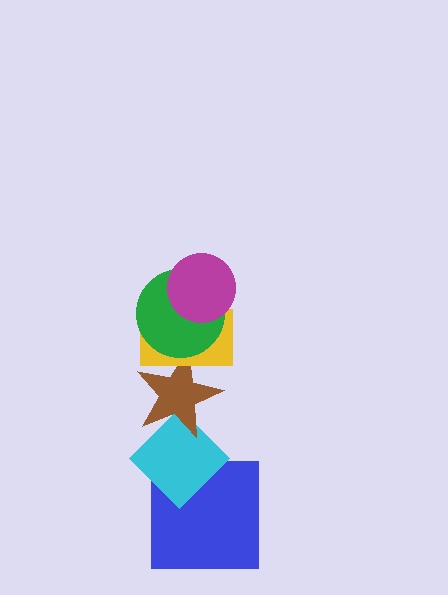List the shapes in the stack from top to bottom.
From top to bottom: the magenta circle, the green circle, the yellow rectangle, the brown star, the cyan diamond, the blue square.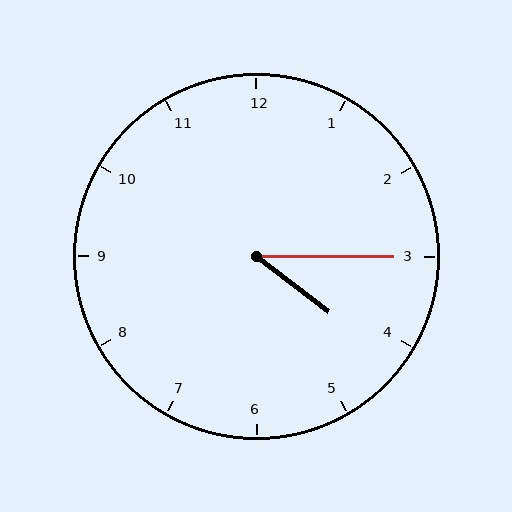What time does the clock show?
4:15.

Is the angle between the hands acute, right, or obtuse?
It is acute.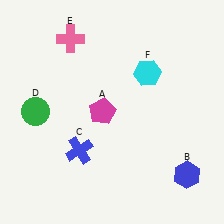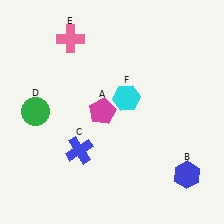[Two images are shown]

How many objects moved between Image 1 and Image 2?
1 object moved between the two images.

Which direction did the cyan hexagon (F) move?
The cyan hexagon (F) moved down.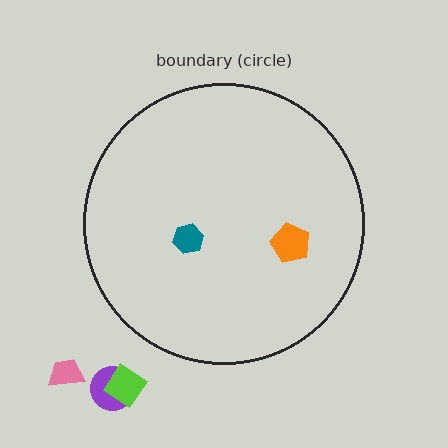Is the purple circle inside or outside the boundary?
Outside.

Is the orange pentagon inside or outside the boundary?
Inside.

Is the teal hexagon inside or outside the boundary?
Inside.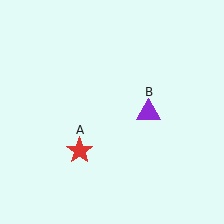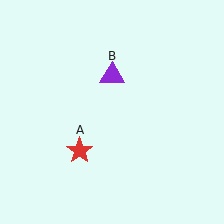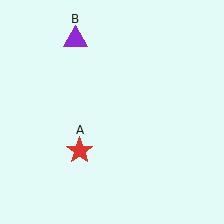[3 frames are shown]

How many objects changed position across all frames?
1 object changed position: purple triangle (object B).